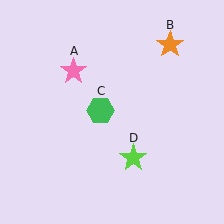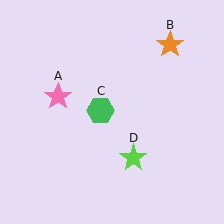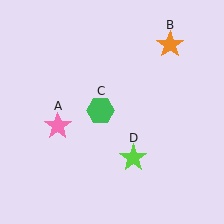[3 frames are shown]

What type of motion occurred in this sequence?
The pink star (object A) rotated counterclockwise around the center of the scene.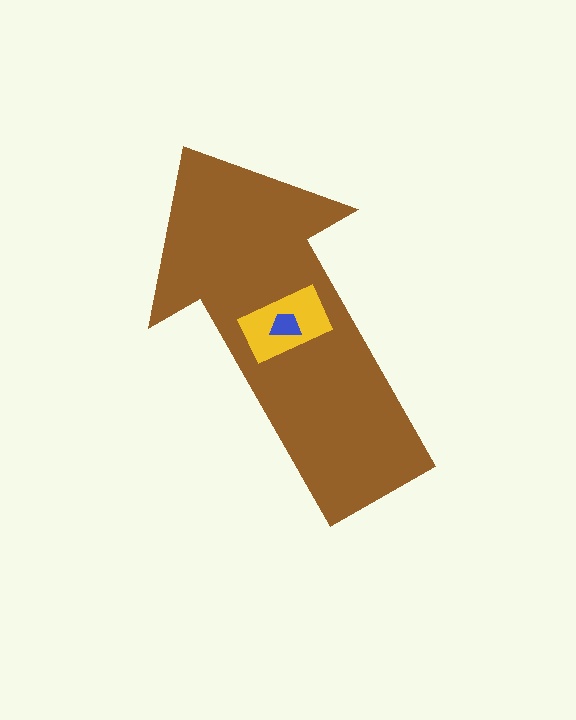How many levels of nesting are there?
3.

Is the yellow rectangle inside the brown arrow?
Yes.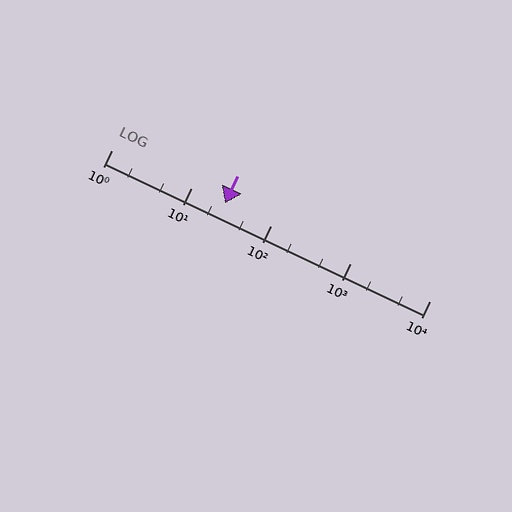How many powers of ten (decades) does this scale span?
The scale spans 4 decades, from 1 to 10000.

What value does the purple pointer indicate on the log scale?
The pointer indicates approximately 27.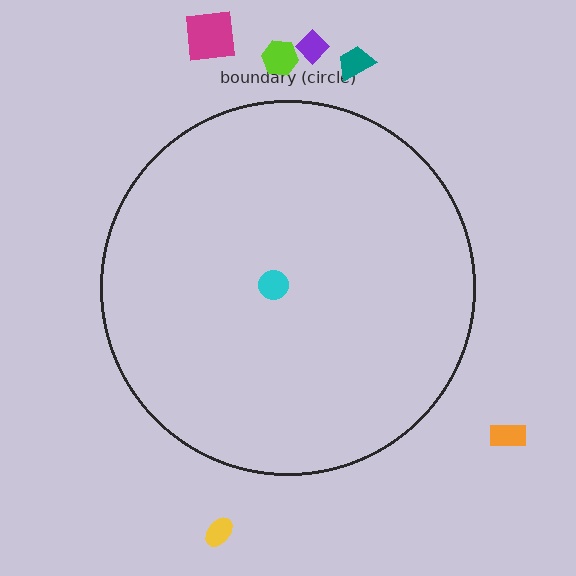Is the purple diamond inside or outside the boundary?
Outside.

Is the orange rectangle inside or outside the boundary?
Outside.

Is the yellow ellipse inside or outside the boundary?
Outside.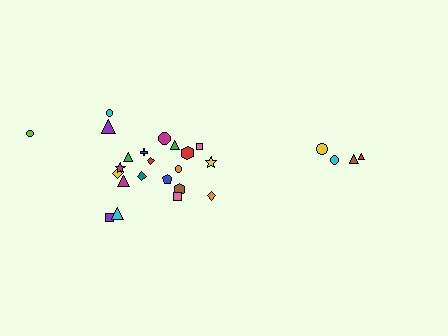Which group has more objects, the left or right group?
The left group.